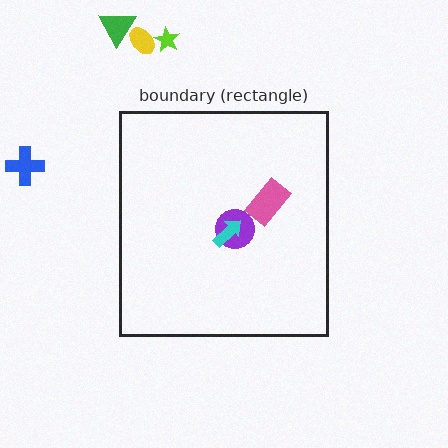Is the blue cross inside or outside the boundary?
Outside.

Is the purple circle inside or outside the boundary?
Inside.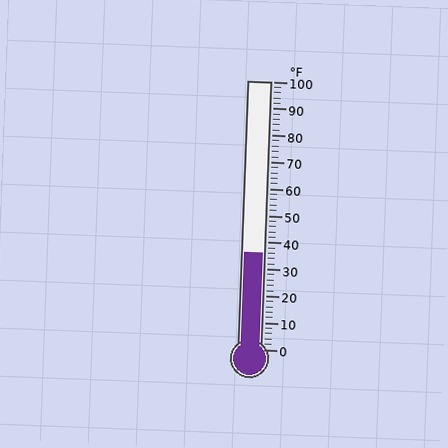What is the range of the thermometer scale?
The thermometer scale ranges from 0°F to 100°F.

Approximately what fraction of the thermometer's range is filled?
The thermometer is filled to approximately 35% of its range.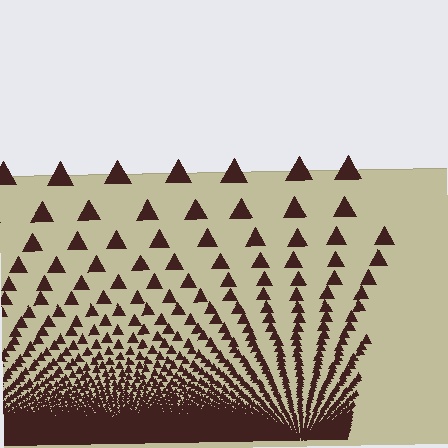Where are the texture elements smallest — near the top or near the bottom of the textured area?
Near the bottom.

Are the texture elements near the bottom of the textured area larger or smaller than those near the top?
Smaller. The gradient is inverted — elements near the bottom are smaller and denser.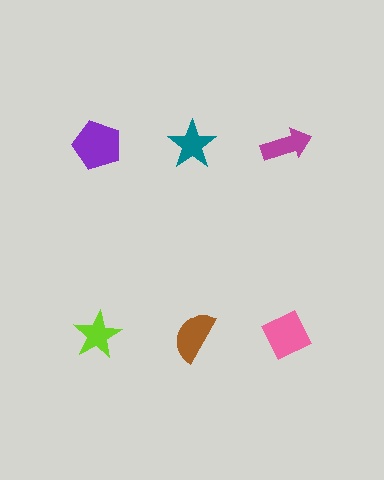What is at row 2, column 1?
A lime star.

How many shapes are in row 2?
3 shapes.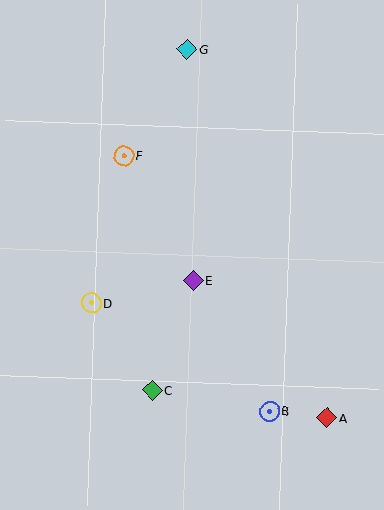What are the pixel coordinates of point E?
Point E is at (193, 280).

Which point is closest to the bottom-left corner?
Point C is closest to the bottom-left corner.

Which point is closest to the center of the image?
Point E at (193, 280) is closest to the center.